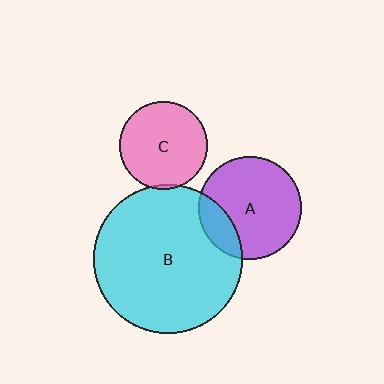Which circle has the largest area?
Circle B (cyan).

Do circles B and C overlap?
Yes.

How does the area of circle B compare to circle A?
Approximately 2.1 times.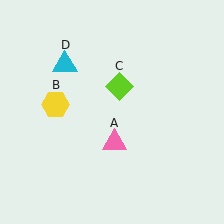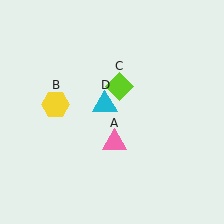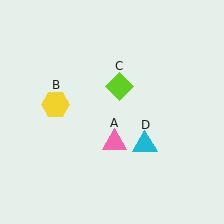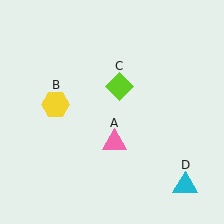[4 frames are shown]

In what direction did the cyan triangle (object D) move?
The cyan triangle (object D) moved down and to the right.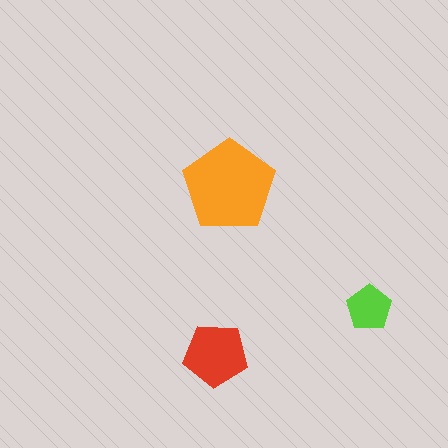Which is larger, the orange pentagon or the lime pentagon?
The orange one.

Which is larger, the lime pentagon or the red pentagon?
The red one.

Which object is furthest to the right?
The lime pentagon is rightmost.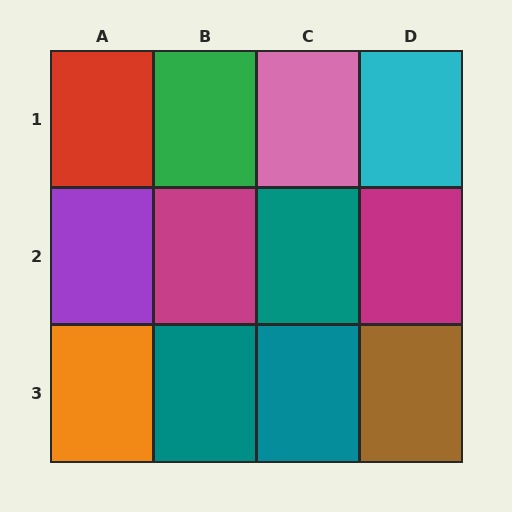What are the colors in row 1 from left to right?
Red, green, pink, cyan.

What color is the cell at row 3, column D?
Brown.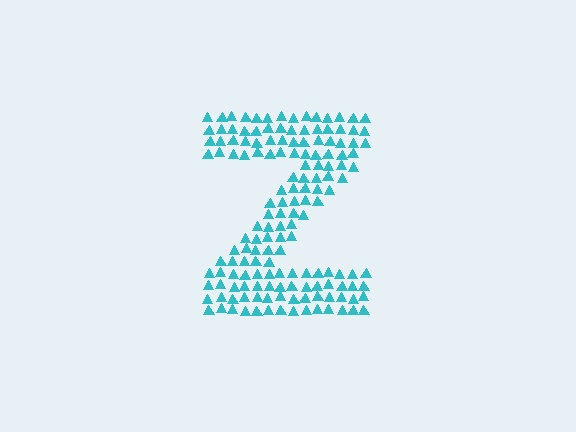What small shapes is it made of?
It is made of small triangles.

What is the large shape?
The large shape is the letter Z.